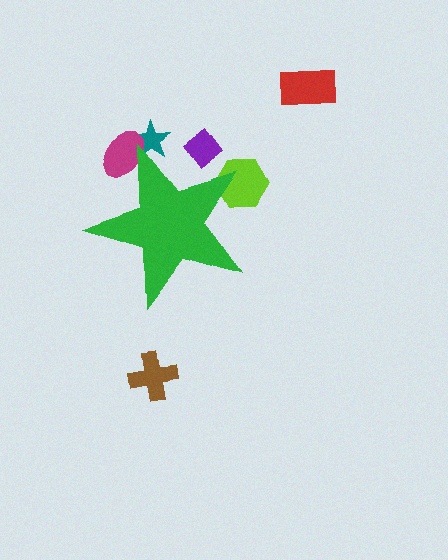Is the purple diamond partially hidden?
Yes, the purple diamond is partially hidden behind the green star.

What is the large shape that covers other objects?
A green star.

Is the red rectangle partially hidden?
No, the red rectangle is fully visible.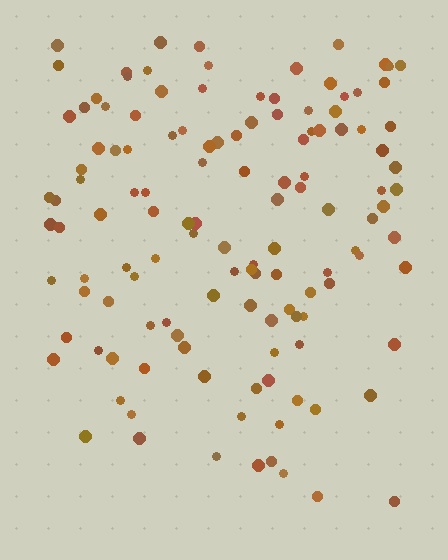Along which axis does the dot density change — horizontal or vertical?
Vertical.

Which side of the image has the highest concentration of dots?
The top.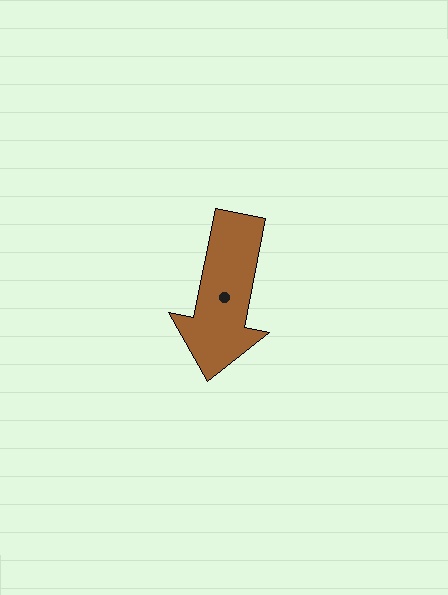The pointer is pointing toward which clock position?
Roughly 6 o'clock.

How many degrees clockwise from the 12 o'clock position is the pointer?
Approximately 191 degrees.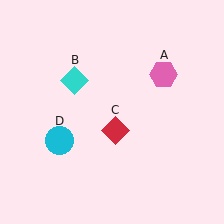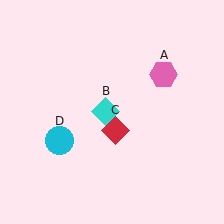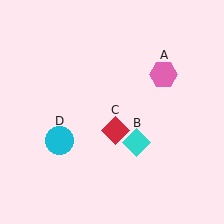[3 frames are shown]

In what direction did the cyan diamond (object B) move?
The cyan diamond (object B) moved down and to the right.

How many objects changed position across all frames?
1 object changed position: cyan diamond (object B).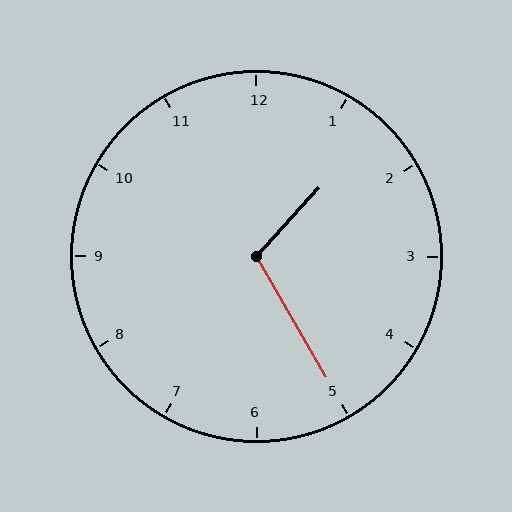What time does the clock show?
1:25.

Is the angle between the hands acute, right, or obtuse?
It is obtuse.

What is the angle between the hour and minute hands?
Approximately 108 degrees.